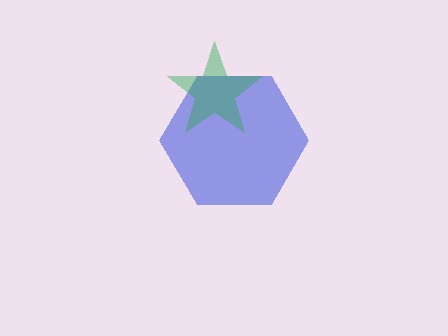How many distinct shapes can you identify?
There are 2 distinct shapes: a blue hexagon, a green star.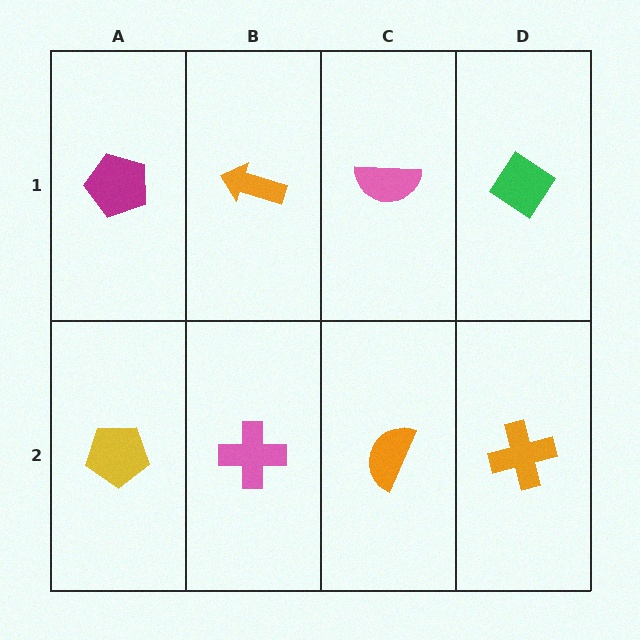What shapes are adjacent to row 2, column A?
A magenta pentagon (row 1, column A), a pink cross (row 2, column B).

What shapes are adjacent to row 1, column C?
An orange semicircle (row 2, column C), an orange arrow (row 1, column B), a green diamond (row 1, column D).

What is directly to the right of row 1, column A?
An orange arrow.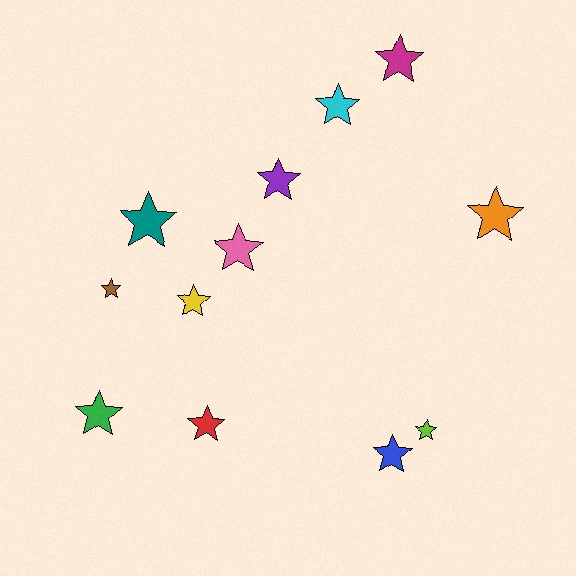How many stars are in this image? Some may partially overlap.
There are 12 stars.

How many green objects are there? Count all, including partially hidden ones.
There is 1 green object.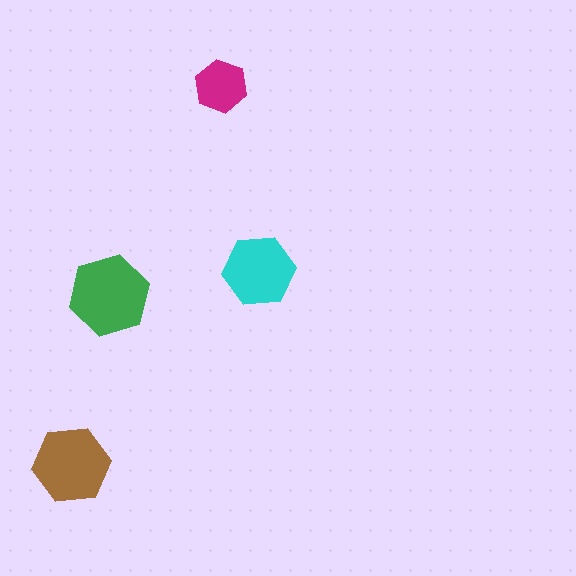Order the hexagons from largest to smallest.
the green one, the brown one, the cyan one, the magenta one.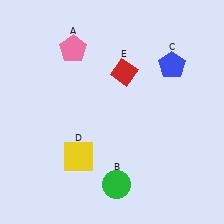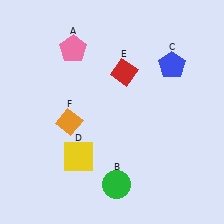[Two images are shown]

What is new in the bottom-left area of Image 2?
An orange diamond (F) was added in the bottom-left area of Image 2.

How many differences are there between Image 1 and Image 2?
There is 1 difference between the two images.